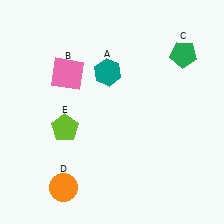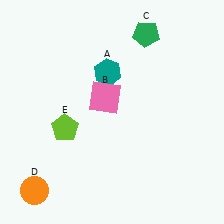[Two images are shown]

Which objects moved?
The objects that moved are: the pink square (B), the green pentagon (C), the orange circle (D).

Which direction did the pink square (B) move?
The pink square (B) moved right.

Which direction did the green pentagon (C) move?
The green pentagon (C) moved left.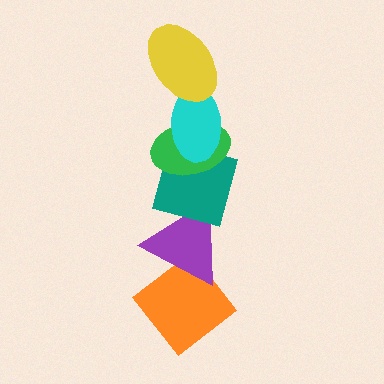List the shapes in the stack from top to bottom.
From top to bottom: the yellow ellipse, the cyan ellipse, the green ellipse, the teal square, the purple triangle, the orange diamond.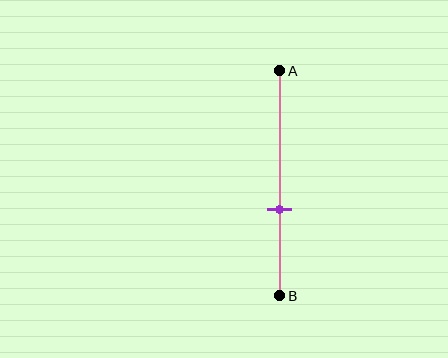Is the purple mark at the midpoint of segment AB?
No, the mark is at about 60% from A, not at the 50% midpoint.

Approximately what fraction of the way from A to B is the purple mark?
The purple mark is approximately 60% of the way from A to B.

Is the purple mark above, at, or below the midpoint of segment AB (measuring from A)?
The purple mark is below the midpoint of segment AB.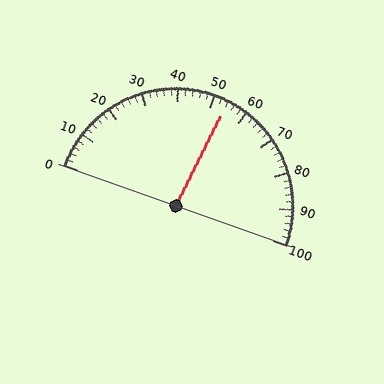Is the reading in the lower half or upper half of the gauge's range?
The reading is in the upper half of the range (0 to 100).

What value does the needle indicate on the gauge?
The needle indicates approximately 54.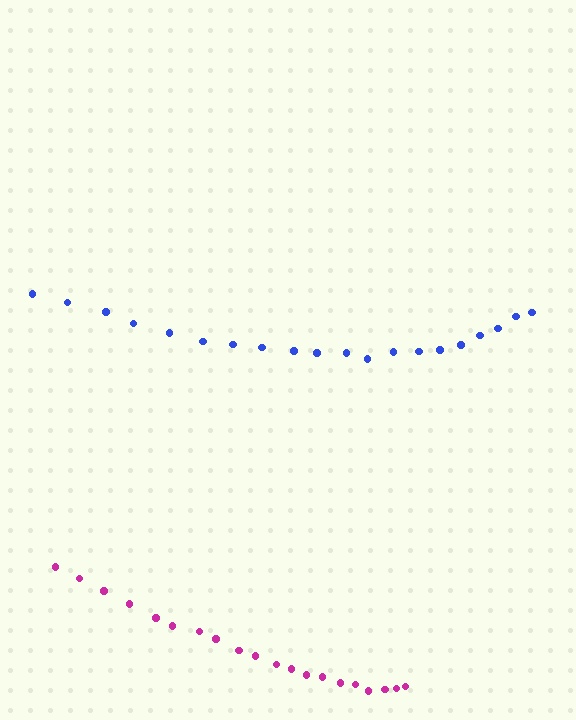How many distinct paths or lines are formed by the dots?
There are 2 distinct paths.